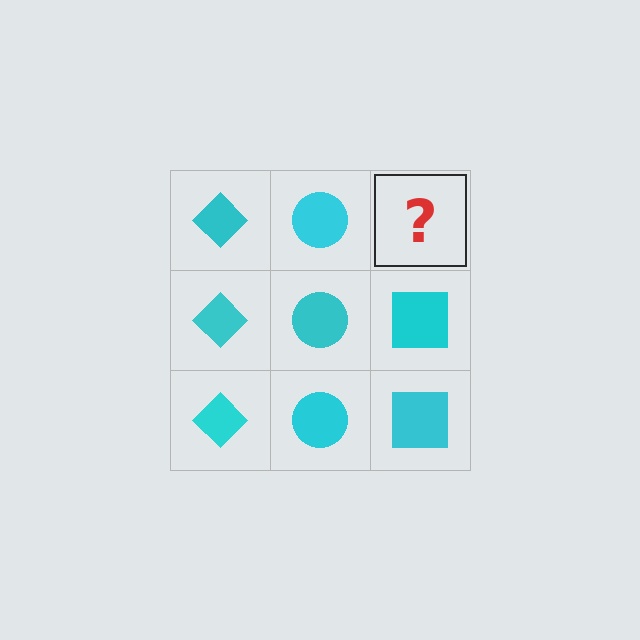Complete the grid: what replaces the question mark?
The question mark should be replaced with a cyan square.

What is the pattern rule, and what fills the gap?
The rule is that each column has a consistent shape. The gap should be filled with a cyan square.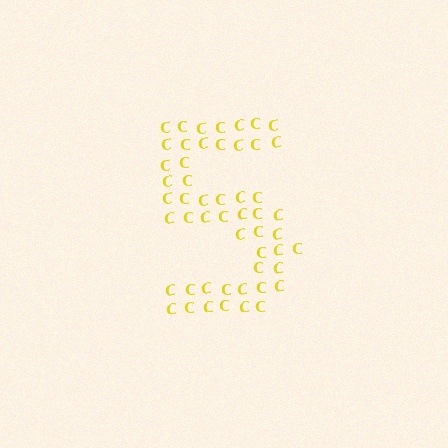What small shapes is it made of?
It is made of small letter C's.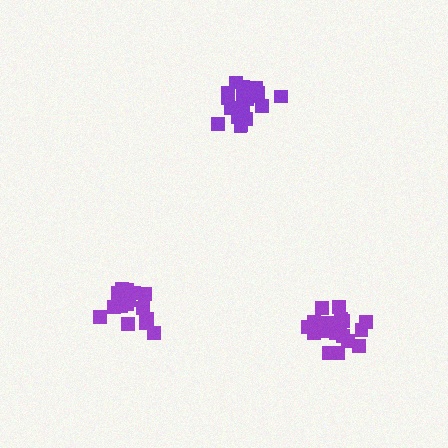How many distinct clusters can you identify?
There are 3 distinct clusters.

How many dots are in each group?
Group 1: 18 dots, Group 2: 17 dots, Group 3: 20 dots (55 total).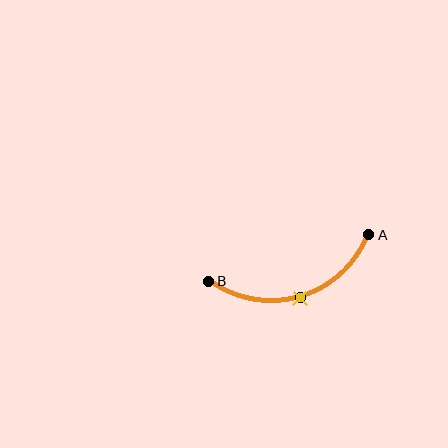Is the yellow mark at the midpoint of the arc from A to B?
Yes. The yellow mark lies on the arc at equal arc-length from both A and B — it is the arc midpoint.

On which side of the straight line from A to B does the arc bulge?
The arc bulges below the straight line connecting A and B.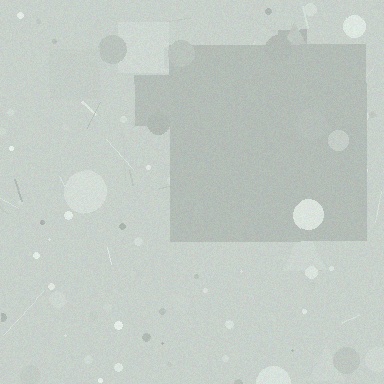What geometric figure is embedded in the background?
A square is embedded in the background.